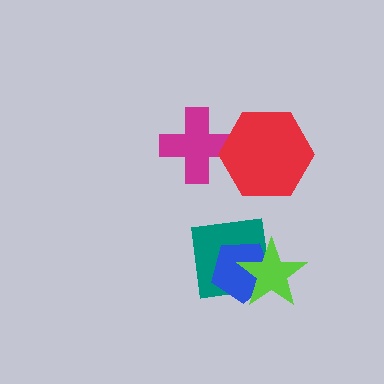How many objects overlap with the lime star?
2 objects overlap with the lime star.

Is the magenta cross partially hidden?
Yes, it is partially covered by another shape.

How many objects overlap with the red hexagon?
1 object overlaps with the red hexagon.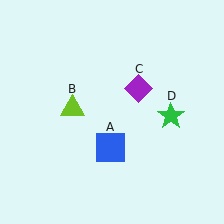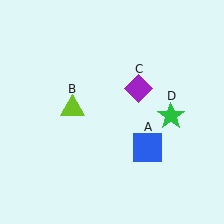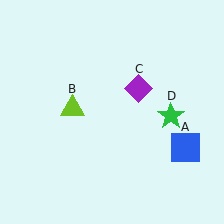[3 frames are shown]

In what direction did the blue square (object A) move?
The blue square (object A) moved right.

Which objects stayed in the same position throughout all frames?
Lime triangle (object B) and purple diamond (object C) and green star (object D) remained stationary.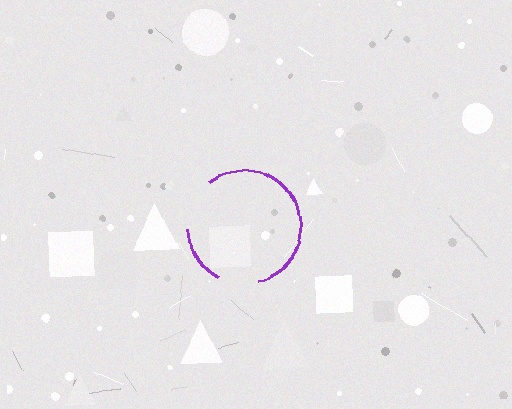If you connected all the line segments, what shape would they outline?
They would outline a circle.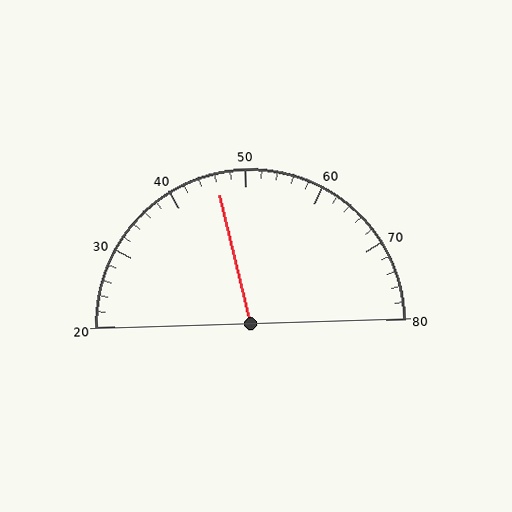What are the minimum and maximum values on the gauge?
The gauge ranges from 20 to 80.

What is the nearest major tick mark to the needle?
The nearest major tick mark is 50.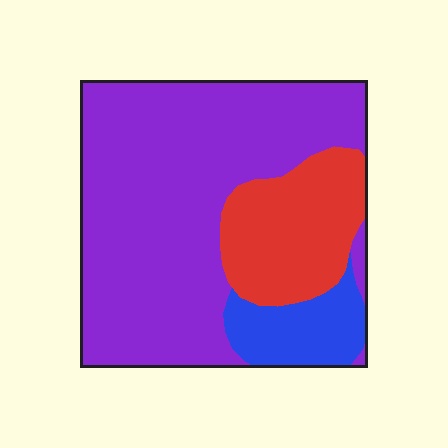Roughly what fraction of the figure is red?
Red covers roughly 20% of the figure.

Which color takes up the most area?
Purple, at roughly 65%.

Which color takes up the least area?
Blue, at roughly 10%.